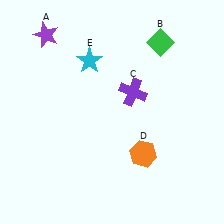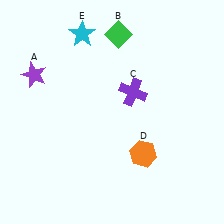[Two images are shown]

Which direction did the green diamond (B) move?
The green diamond (B) moved left.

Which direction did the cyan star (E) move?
The cyan star (E) moved up.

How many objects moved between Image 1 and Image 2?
3 objects moved between the two images.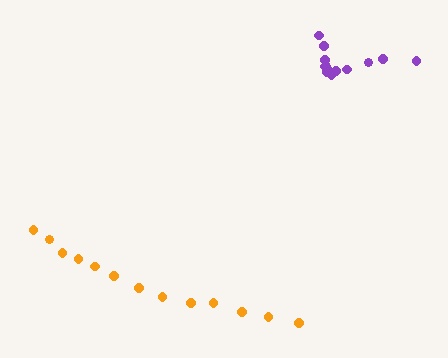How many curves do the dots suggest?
There are 2 distinct paths.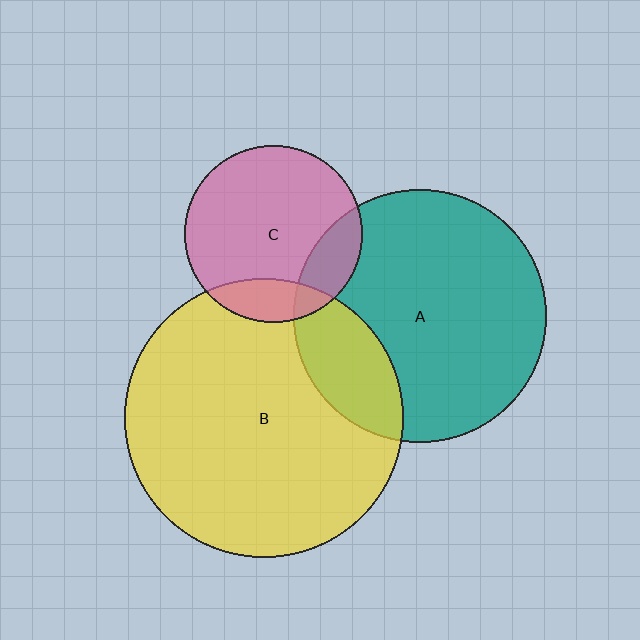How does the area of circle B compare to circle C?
Approximately 2.5 times.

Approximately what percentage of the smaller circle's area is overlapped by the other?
Approximately 15%.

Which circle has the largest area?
Circle B (yellow).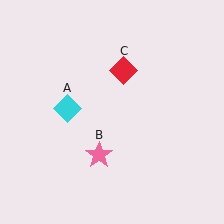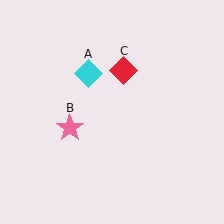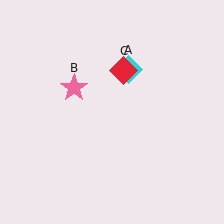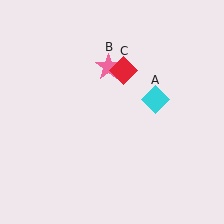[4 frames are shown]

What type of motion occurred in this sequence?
The cyan diamond (object A), pink star (object B) rotated clockwise around the center of the scene.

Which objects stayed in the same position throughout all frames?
Red diamond (object C) remained stationary.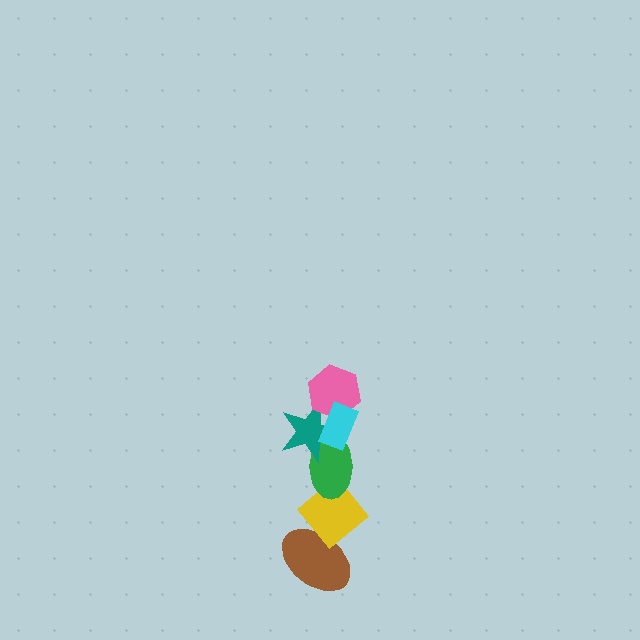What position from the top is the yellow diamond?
The yellow diamond is 5th from the top.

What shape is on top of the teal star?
The pink hexagon is on top of the teal star.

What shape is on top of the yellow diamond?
The green ellipse is on top of the yellow diamond.